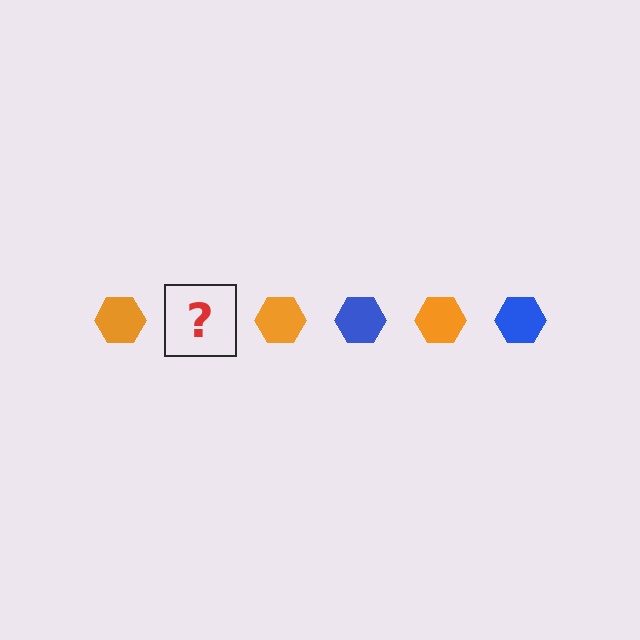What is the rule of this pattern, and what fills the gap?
The rule is that the pattern cycles through orange, blue hexagons. The gap should be filled with a blue hexagon.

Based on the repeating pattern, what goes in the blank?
The blank should be a blue hexagon.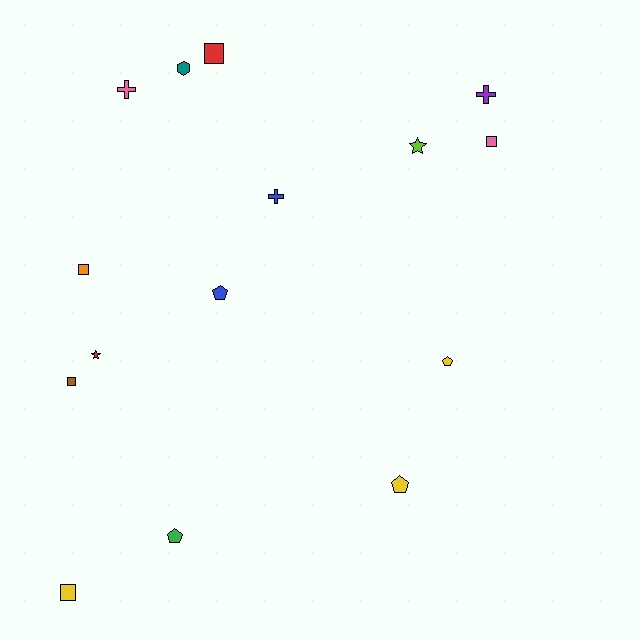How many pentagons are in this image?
There are 4 pentagons.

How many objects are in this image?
There are 15 objects.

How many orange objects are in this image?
There is 1 orange object.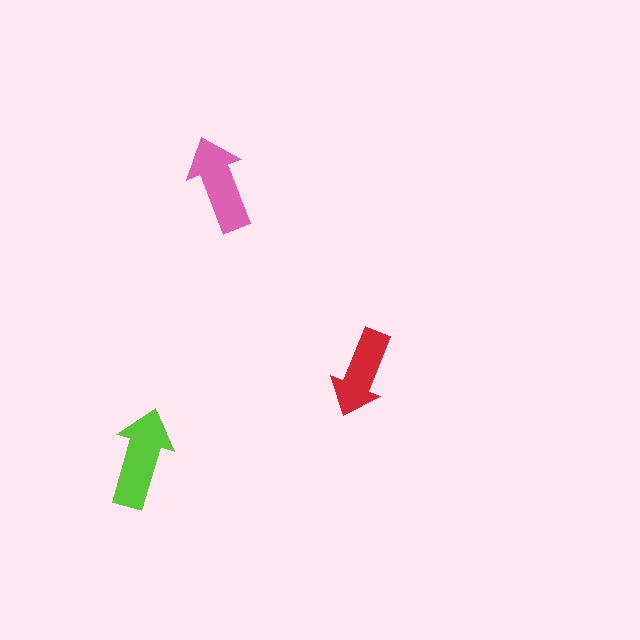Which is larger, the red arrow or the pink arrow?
The pink one.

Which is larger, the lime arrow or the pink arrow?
The lime one.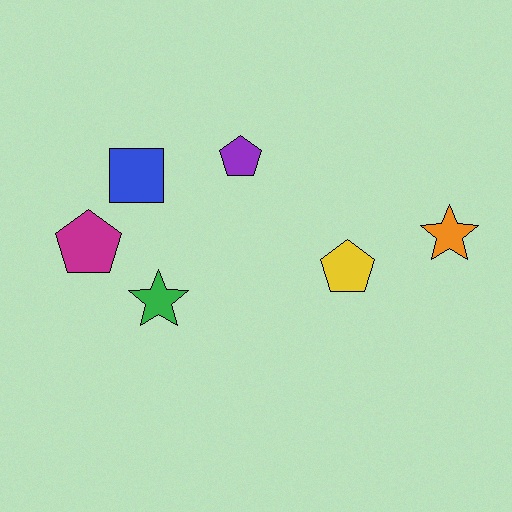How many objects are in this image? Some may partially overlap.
There are 6 objects.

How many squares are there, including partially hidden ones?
There is 1 square.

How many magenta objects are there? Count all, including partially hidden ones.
There is 1 magenta object.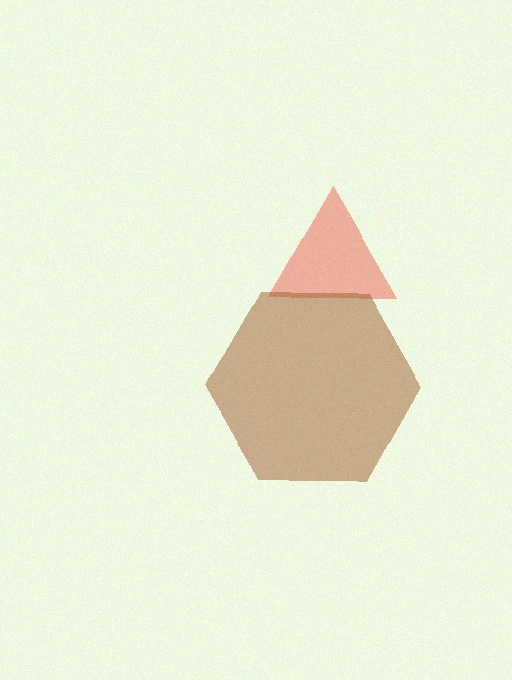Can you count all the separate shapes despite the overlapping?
Yes, there are 2 separate shapes.